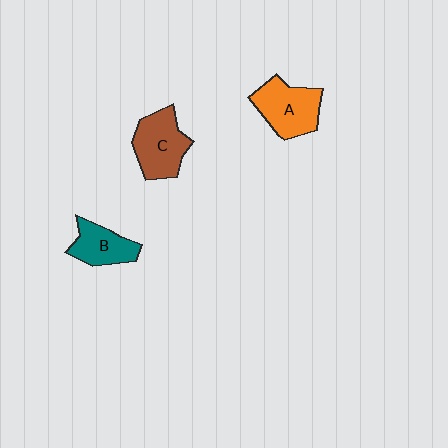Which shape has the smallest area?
Shape B (teal).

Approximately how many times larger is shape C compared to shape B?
Approximately 1.4 times.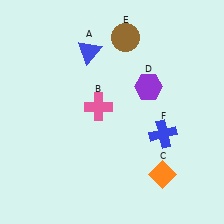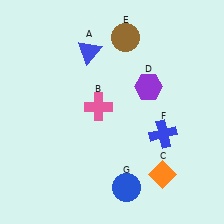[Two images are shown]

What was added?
A blue circle (G) was added in Image 2.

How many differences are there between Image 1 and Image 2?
There is 1 difference between the two images.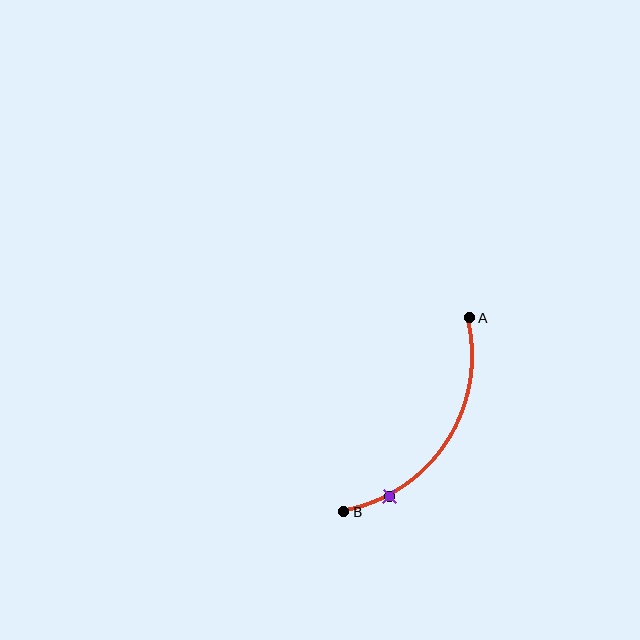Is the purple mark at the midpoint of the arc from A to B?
No. The purple mark lies on the arc but is closer to endpoint B. The arc midpoint would be at the point on the curve equidistant along the arc from both A and B.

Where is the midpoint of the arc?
The arc midpoint is the point on the curve farthest from the straight line joining A and B. It sits to the right of that line.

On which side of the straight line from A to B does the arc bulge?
The arc bulges to the right of the straight line connecting A and B.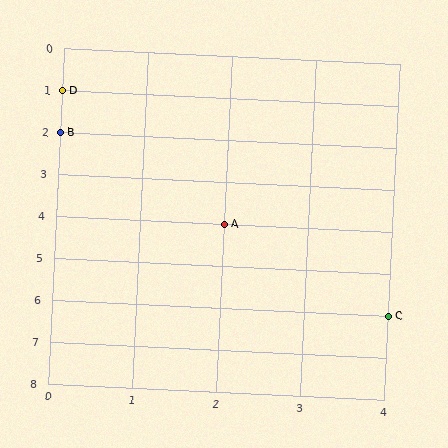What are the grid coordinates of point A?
Point A is at grid coordinates (2, 4).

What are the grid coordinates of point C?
Point C is at grid coordinates (4, 6).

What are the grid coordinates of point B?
Point B is at grid coordinates (0, 2).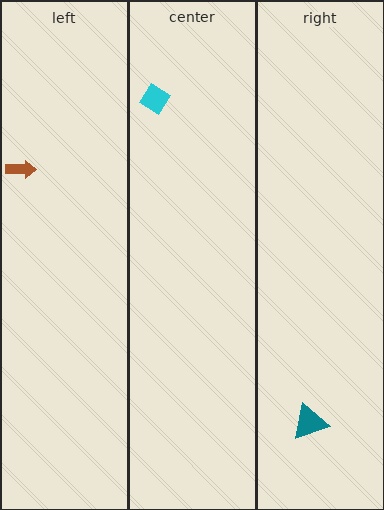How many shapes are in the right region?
1.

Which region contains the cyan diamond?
The center region.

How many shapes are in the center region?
1.